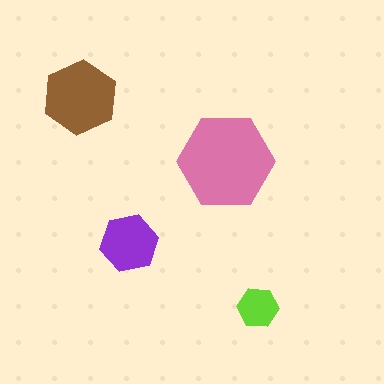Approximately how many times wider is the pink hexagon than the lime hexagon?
About 2.5 times wider.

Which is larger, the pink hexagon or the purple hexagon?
The pink one.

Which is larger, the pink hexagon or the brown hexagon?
The pink one.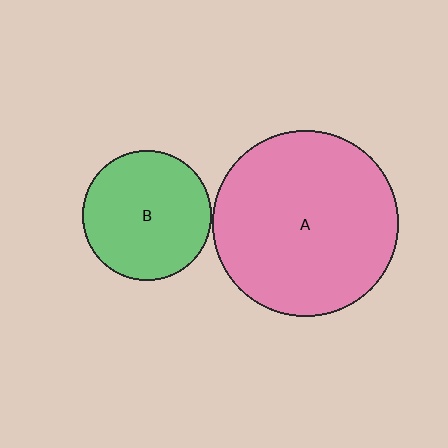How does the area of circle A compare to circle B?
Approximately 2.1 times.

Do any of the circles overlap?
No, none of the circles overlap.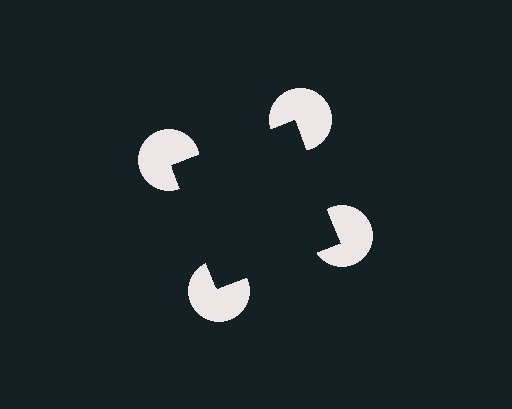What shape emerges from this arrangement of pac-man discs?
An illusory square — its edges are inferred from the aligned wedge cuts in the pac-man discs, not physically drawn.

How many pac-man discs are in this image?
There are 4 — one at each vertex of the illusory square.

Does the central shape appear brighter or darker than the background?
It typically appears slightly darker than the background, even though no actual brightness change is drawn.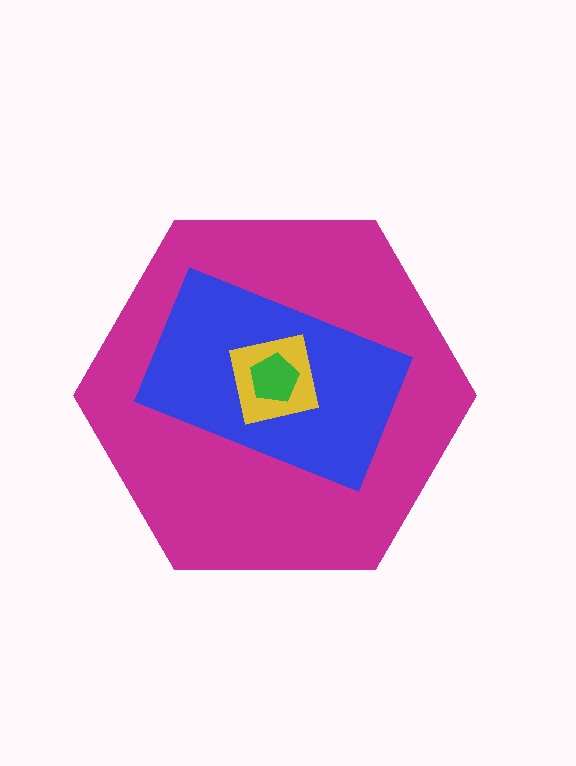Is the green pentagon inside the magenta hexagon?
Yes.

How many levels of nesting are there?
4.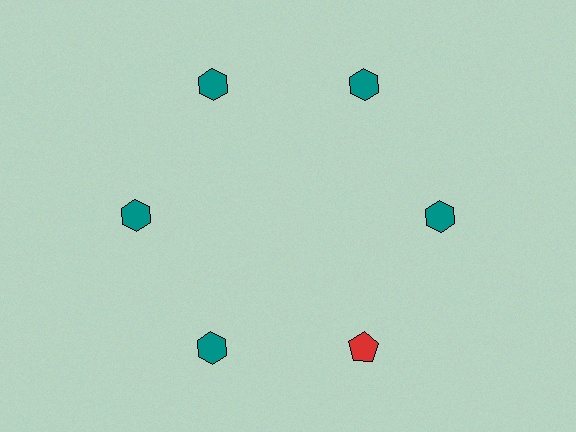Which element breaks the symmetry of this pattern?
The red pentagon at roughly the 5 o'clock position breaks the symmetry. All other shapes are teal hexagons.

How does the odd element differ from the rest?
It differs in both color (red instead of teal) and shape (pentagon instead of hexagon).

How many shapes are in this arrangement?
There are 6 shapes arranged in a ring pattern.